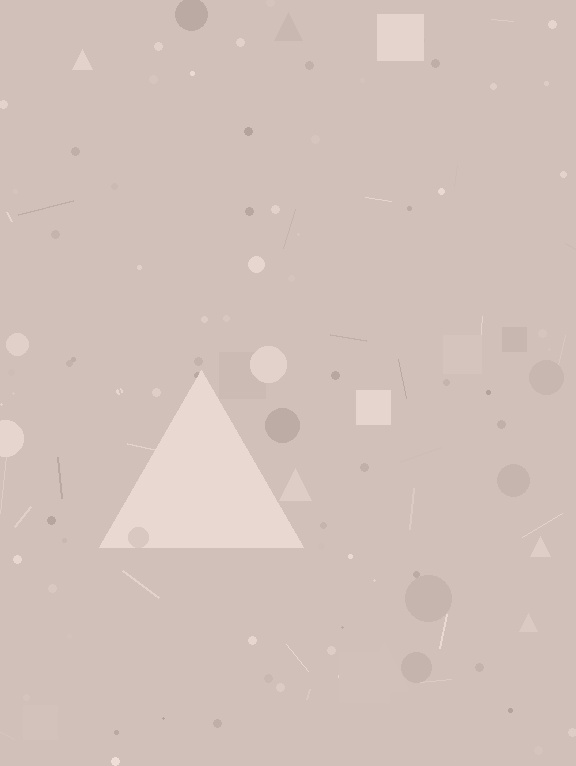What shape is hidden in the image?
A triangle is hidden in the image.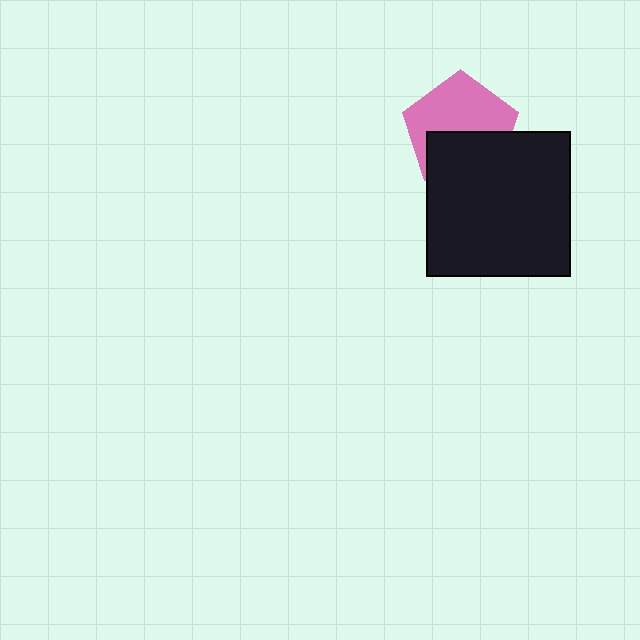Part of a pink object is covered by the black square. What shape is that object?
It is a pentagon.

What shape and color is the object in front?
The object in front is a black square.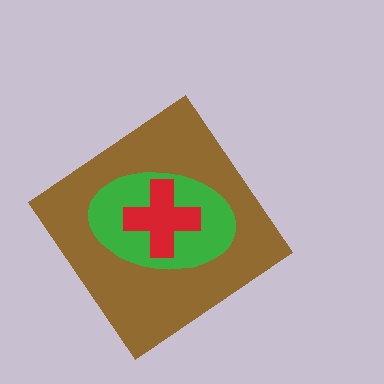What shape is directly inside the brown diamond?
The green ellipse.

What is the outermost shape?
The brown diamond.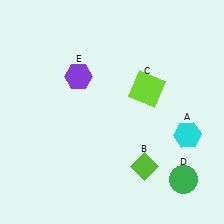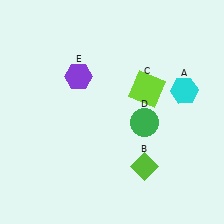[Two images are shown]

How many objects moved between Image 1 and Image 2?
2 objects moved between the two images.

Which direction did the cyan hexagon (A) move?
The cyan hexagon (A) moved up.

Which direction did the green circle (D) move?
The green circle (D) moved up.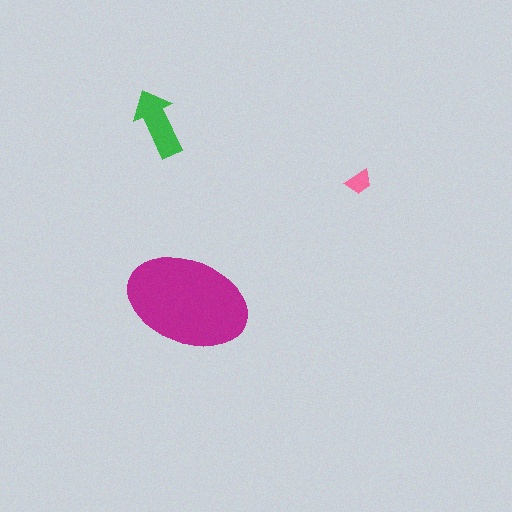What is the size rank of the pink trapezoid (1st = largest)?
3rd.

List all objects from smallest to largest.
The pink trapezoid, the green arrow, the magenta ellipse.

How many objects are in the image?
There are 3 objects in the image.